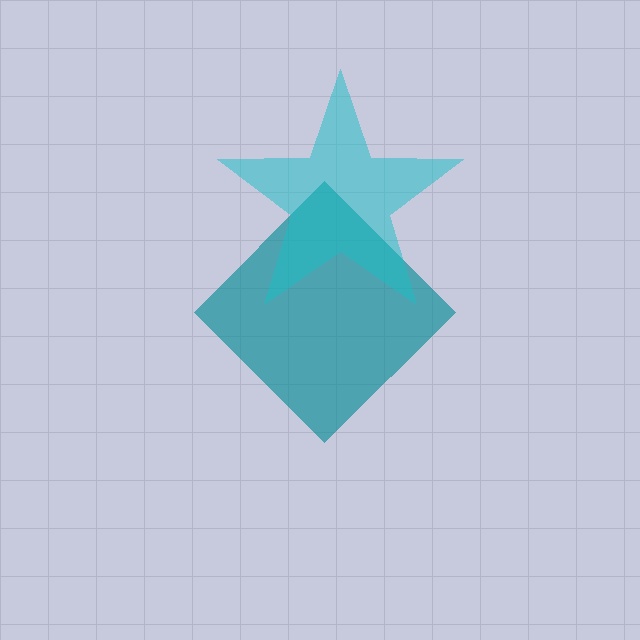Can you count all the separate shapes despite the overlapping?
Yes, there are 2 separate shapes.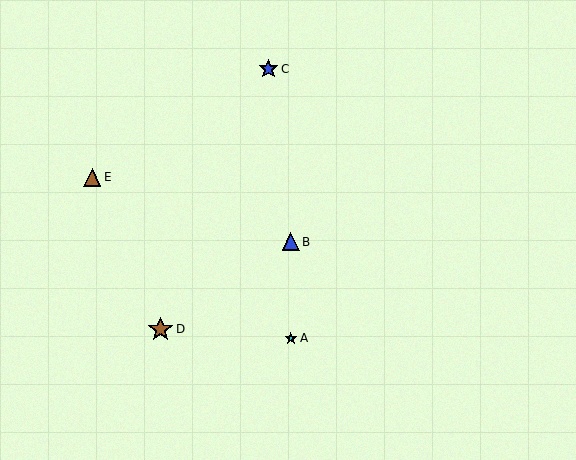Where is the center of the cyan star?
The center of the cyan star is at (291, 338).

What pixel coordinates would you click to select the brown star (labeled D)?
Click at (161, 329) to select the brown star D.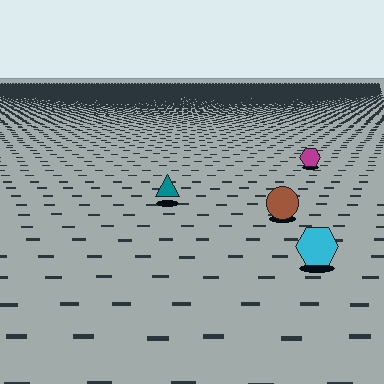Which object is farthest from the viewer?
The magenta hexagon is farthest from the viewer. It appears smaller and the ground texture around it is denser.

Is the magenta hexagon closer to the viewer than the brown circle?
No. The brown circle is closer — you can tell from the texture gradient: the ground texture is coarser near it.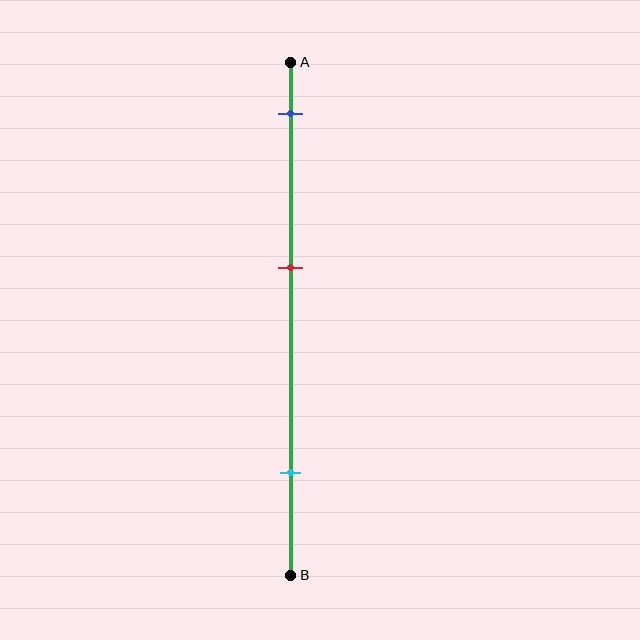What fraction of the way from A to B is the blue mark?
The blue mark is approximately 10% (0.1) of the way from A to B.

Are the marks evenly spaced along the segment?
Yes, the marks are approximately evenly spaced.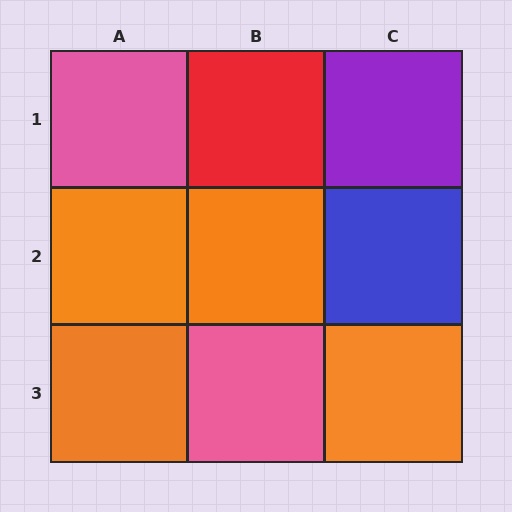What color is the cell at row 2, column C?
Blue.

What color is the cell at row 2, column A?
Orange.